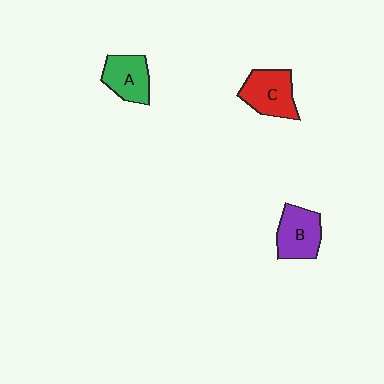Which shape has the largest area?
Shape C (red).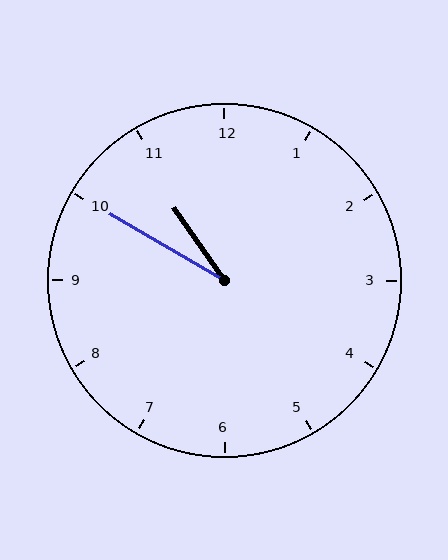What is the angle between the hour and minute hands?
Approximately 25 degrees.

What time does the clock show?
10:50.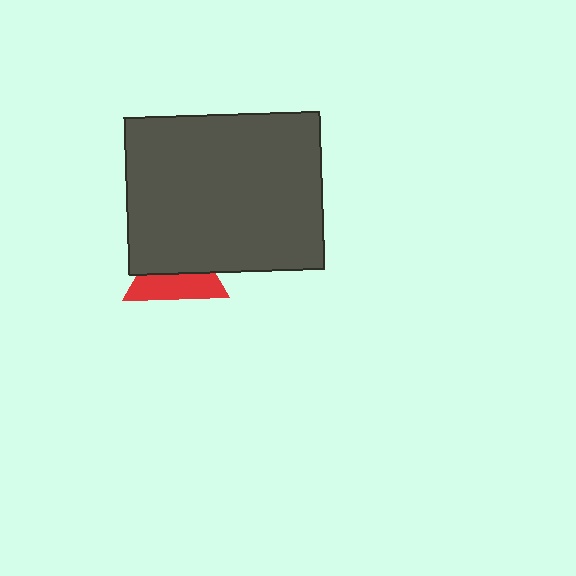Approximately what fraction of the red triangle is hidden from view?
Roughly 55% of the red triangle is hidden behind the dark gray rectangle.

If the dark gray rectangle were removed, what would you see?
You would see the complete red triangle.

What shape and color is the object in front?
The object in front is a dark gray rectangle.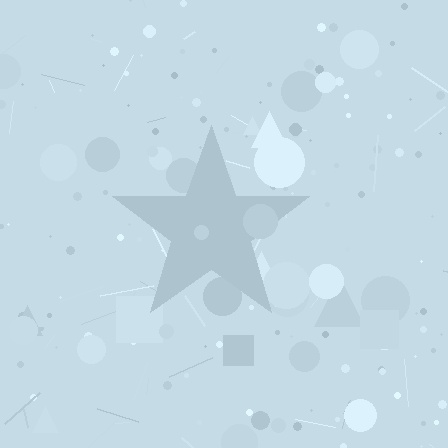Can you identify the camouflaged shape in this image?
The camouflaged shape is a star.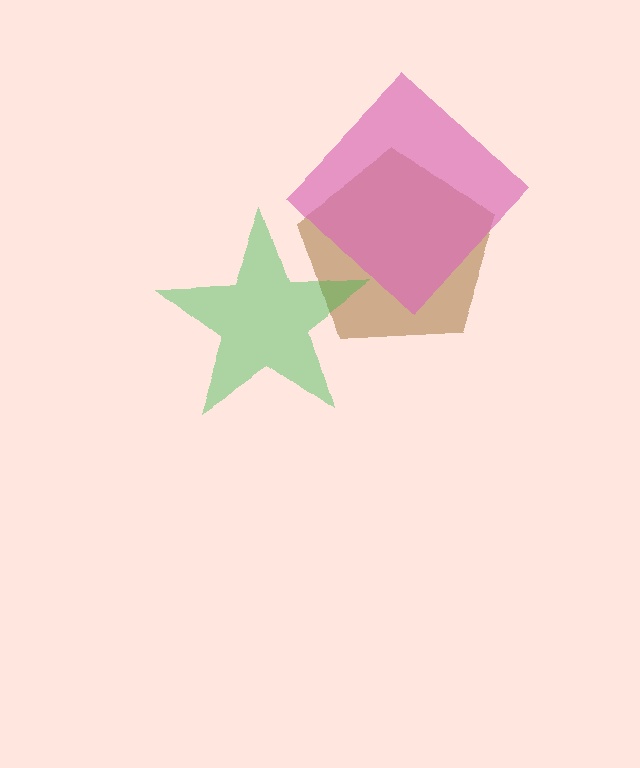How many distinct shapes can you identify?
There are 3 distinct shapes: a brown pentagon, a green star, a pink diamond.